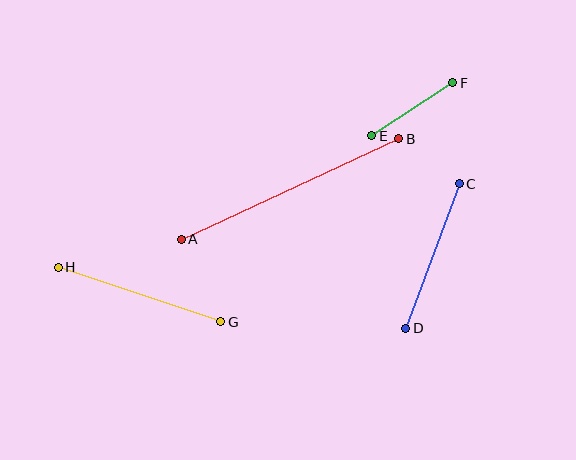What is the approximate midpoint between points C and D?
The midpoint is at approximately (433, 256) pixels.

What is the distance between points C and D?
The distance is approximately 154 pixels.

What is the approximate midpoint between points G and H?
The midpoint is at approximately (140, 295) pixels.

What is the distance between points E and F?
The distance is approximately 97 pixels.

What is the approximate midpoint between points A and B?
The midpoint is at approximately (290, 189) pixels.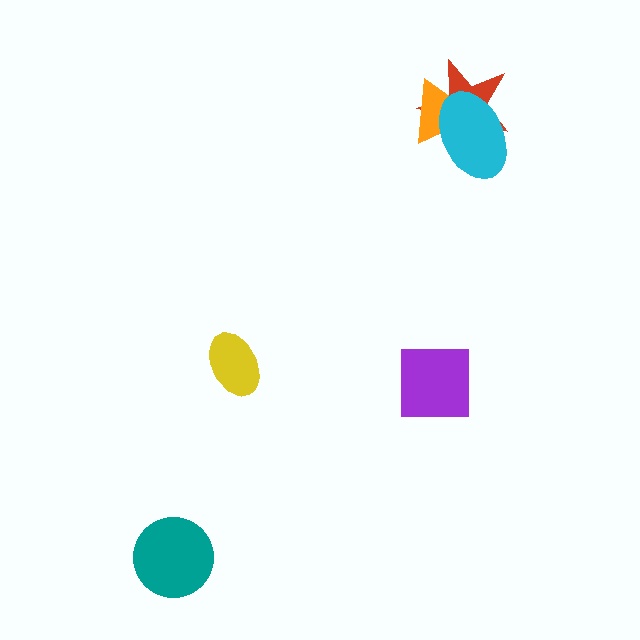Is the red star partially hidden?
Yes, it is partially covered by another shape.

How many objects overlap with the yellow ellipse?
0 objects overlap with the yellow ellipse.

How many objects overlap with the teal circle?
0 objects overlap with the teal circle.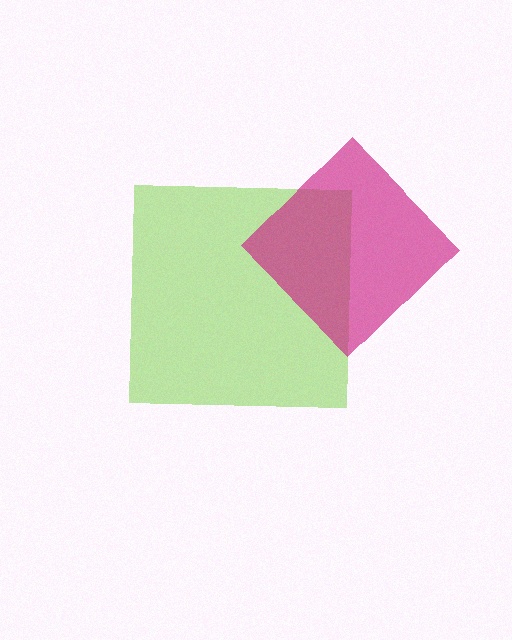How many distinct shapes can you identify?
There are 2 distinct shapes: a lime square, a magenta diamond.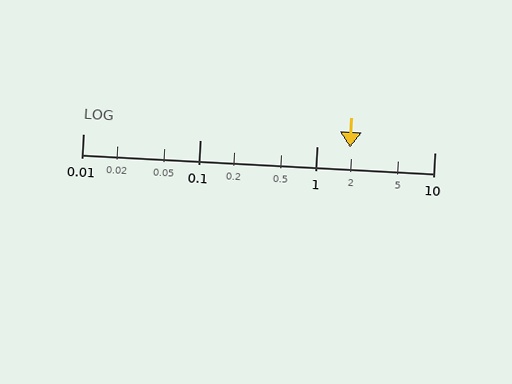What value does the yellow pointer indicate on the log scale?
The pointer indicates approximately 1.9.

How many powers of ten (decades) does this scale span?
The scale spans 3 decades, from 0.01 to 10.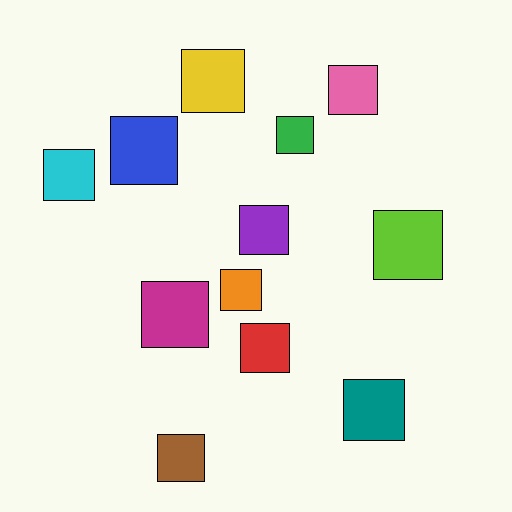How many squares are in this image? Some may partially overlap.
There are 12 squares.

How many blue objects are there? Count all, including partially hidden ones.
There is 1 blue object.